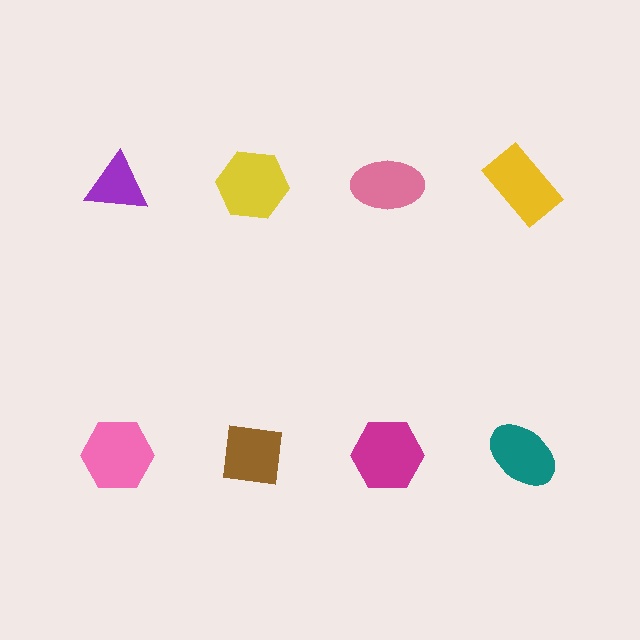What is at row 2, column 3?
A magenta hexagon.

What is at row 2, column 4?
A teal ellipse.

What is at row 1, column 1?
A purple triangle.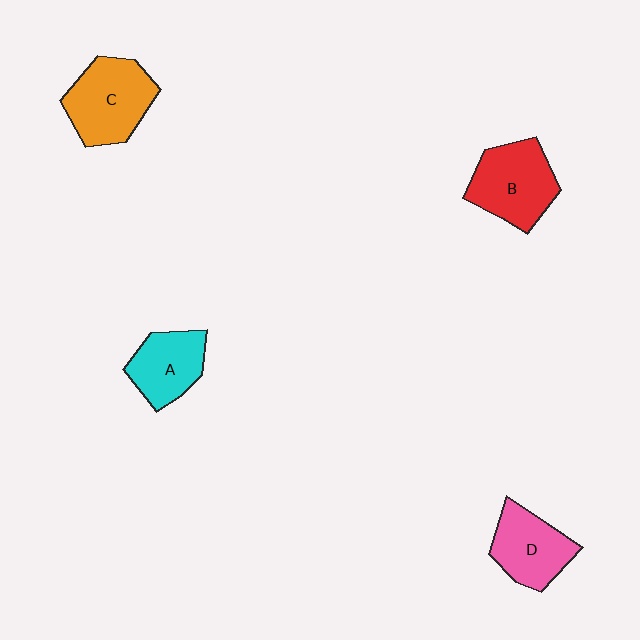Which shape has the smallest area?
Shape A (cyan).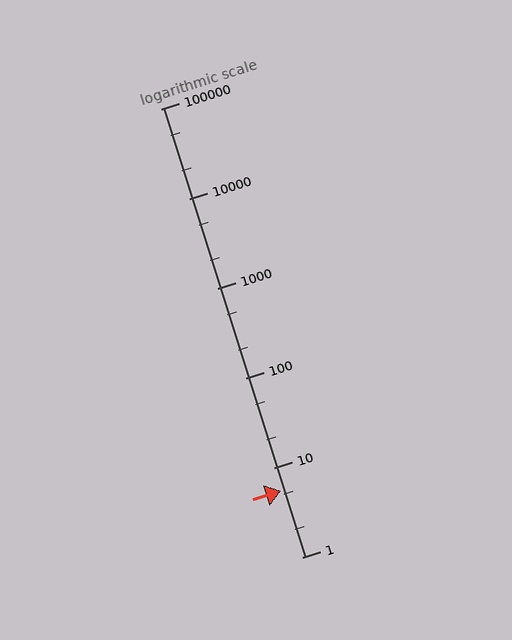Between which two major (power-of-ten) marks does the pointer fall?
The pointer is between 1 and 10.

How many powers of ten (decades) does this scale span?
The scale spans 5 decades, from 1 to 100000.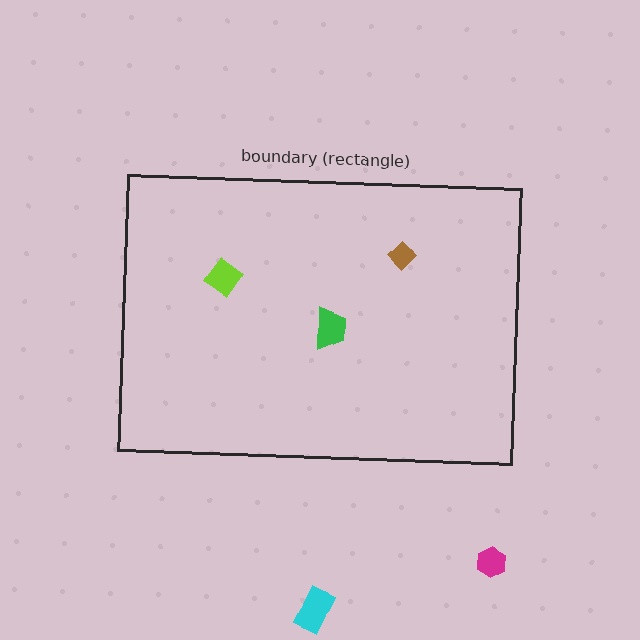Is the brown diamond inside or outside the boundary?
Inside.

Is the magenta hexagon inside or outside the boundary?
Outside.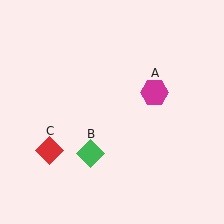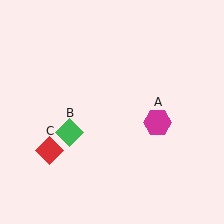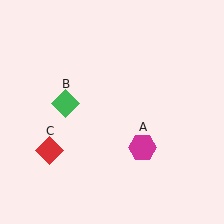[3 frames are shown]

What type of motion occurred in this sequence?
The magenta hexagon (object A), green diamond (object B) rotated clockwise around the center of the scene.